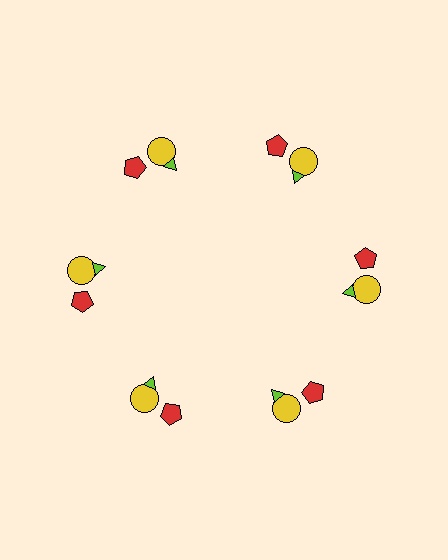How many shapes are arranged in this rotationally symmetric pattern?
There are 18 shapes, arranged in 6 groups of 3.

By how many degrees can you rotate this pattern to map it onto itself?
The pattern maps onto itself every 60 degrees of rotation.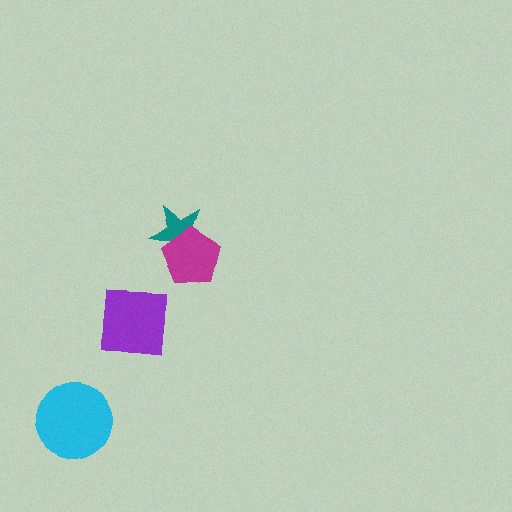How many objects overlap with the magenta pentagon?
1 object overlaps with the magenta pentagon.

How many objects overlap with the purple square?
0 objects overlap with the purple square.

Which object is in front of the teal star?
The magenta pentagon is in front of the teal star.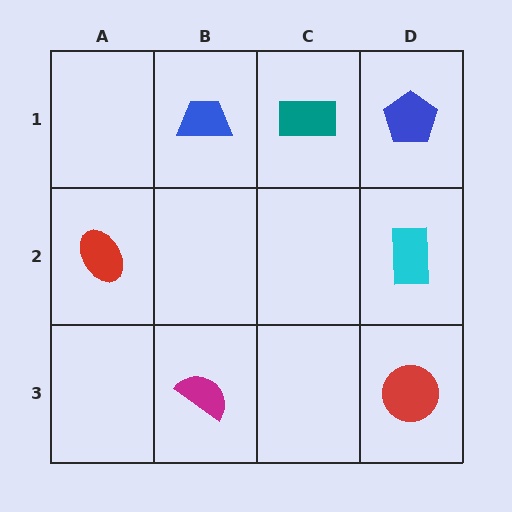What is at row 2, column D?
A cyan rectangle.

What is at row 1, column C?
A teal rectangle.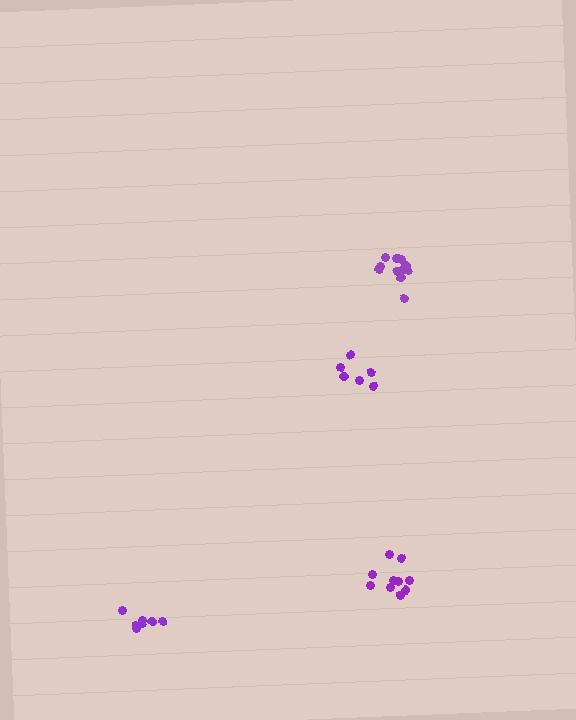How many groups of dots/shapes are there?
There are 4 groups.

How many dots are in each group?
Group 1: 10 dots, Group 2: 7 dots, Group 3: 6 dots, Group 4: 11 dots (34 total).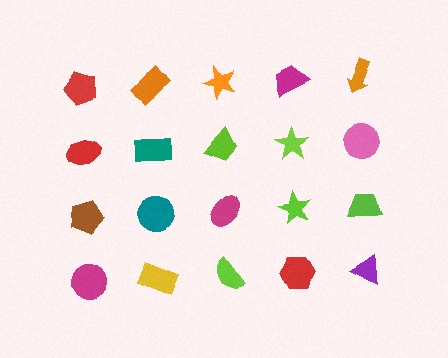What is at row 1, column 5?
An orange arrow.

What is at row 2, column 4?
A lime star.